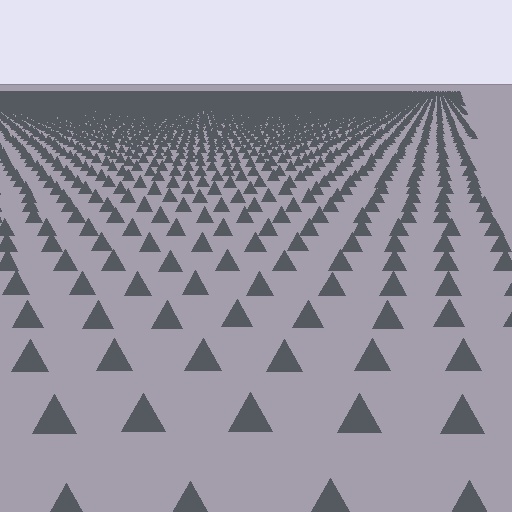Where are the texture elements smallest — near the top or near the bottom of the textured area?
Near the top.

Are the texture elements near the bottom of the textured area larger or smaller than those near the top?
Larger. Near the bottom, elements are closer to the viewer and appear at a bigger on-screen size.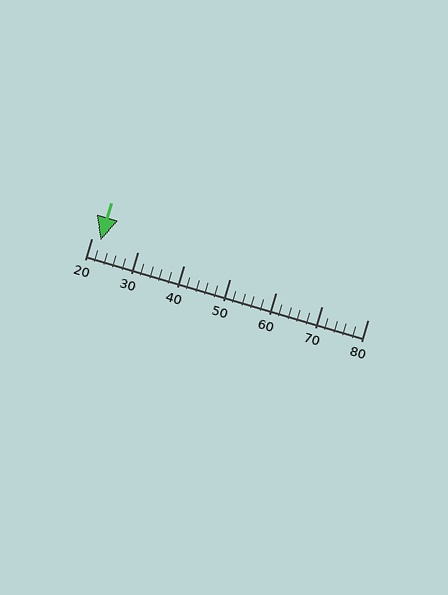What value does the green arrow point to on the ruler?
The green arrow points to approximately 22.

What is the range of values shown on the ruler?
The ruler shows values from 20 to 80.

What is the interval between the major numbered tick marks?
The major tick marks are spaced 10 units apart.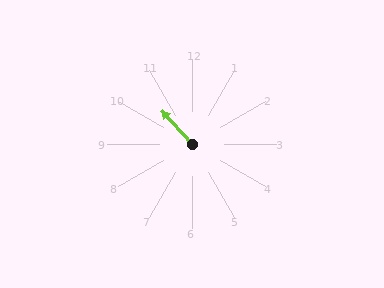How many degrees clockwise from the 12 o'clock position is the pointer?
Approximately 318 degrees.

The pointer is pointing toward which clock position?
Roughly 11 o'clock.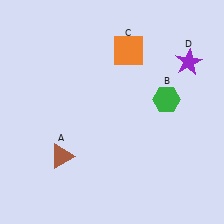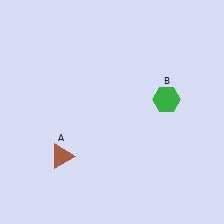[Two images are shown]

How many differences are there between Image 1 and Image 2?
There are 2 differences between the two images.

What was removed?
The purple star (D), the orange square (C) were removed in Image 2.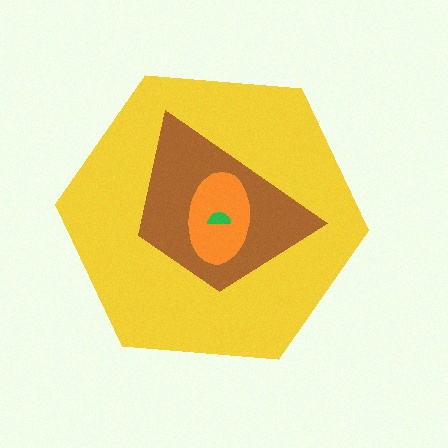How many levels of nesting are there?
4.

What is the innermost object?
The green semicircle.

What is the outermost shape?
The yellow hexagon.